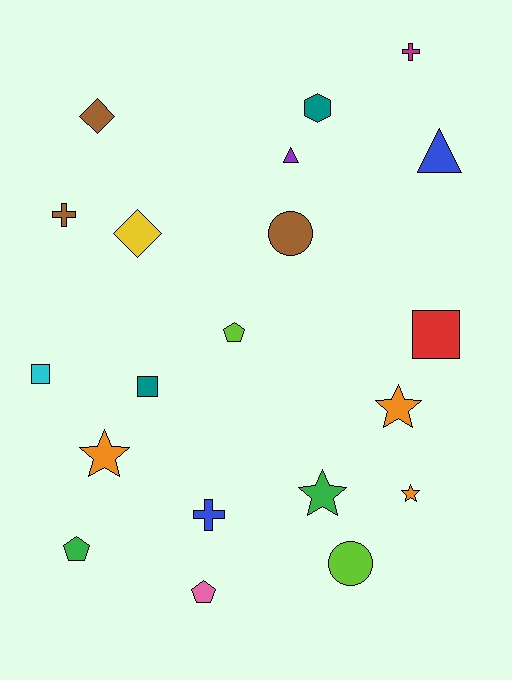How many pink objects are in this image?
There is 1 pink object.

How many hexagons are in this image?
There is 1 hexagon.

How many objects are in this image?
There are 20 objects.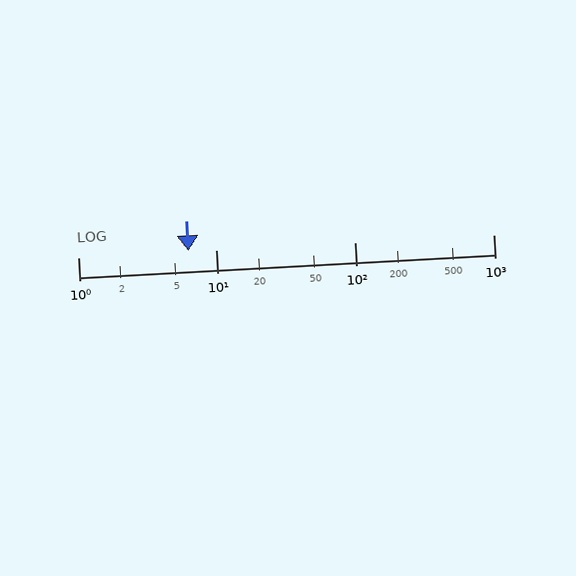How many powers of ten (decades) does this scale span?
The scale spans 3 decades, from 1 to 1000.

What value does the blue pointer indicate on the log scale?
The pointer indicates approximately 6.3.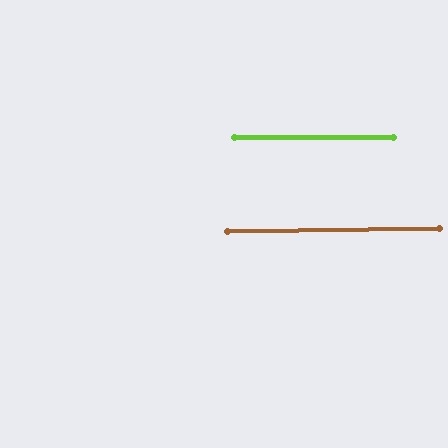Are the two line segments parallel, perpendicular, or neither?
Parallel — their directions differ by only 1.0°.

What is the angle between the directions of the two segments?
Approximately 1 degree.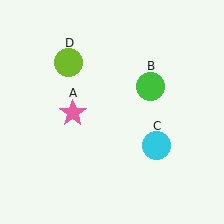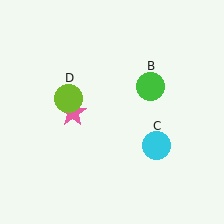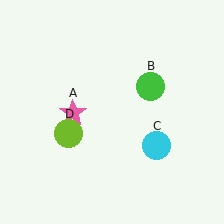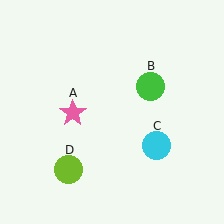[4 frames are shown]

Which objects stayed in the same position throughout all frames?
Pink star (object A) and green circle (object B) and cyan circle (object C) remained stationary.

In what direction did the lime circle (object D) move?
The lime circle (object D) moved down.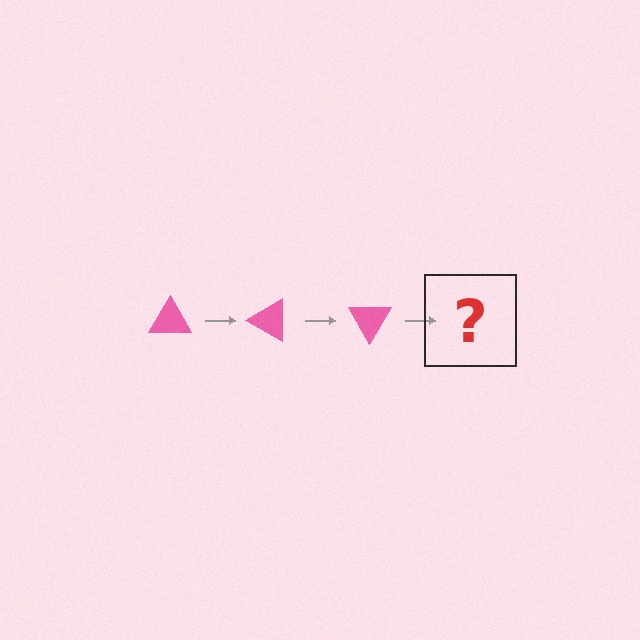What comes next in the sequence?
The next element should be a pink triangle rotated 90 degrees.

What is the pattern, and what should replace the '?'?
The pattern is that the triangle rotates 30 degrees each step. The '?' should be a pink triangle rotated 90 degrees.